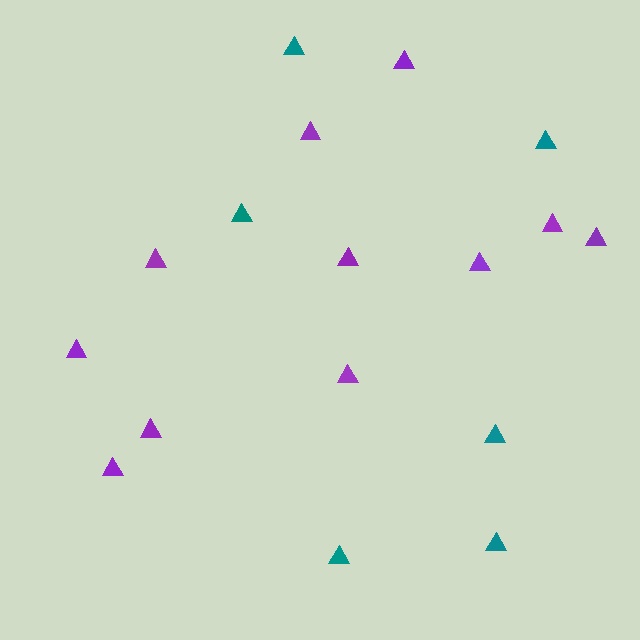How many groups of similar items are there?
There are 2 groups: one group of purple triangles (11) and one group of teal triangles (6).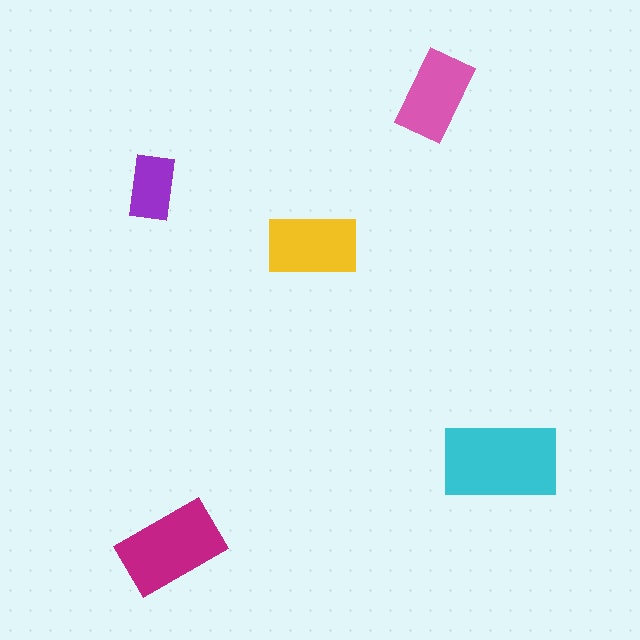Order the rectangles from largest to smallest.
the cyan one, the magenta one, the yellow one, the pink one, the purple one.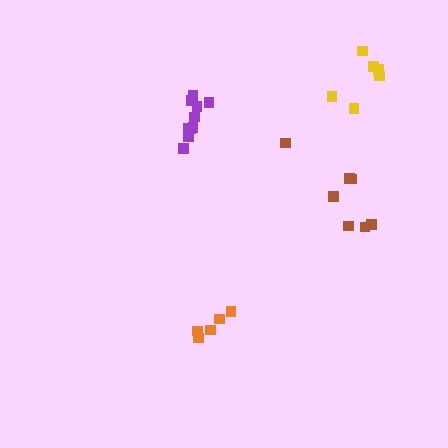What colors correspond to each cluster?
The clusters are colored: brown, purple, yellow, orange.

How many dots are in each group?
Group 1: 7 dots, Group 2: 11 dots, Group 3: 6 dots, Group 4: 5 dots (29 total).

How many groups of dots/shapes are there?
There are 4 groups.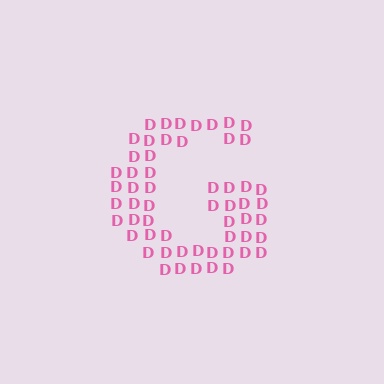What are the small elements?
The small elements are letter D's.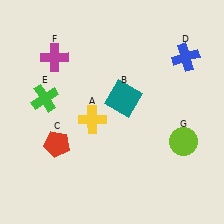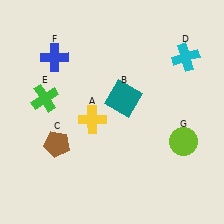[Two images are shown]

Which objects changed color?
C changed from red to brown. D changed from blue to cyan. F changed from magenta to blue.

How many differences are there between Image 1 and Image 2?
There are 3 differences between the two images.